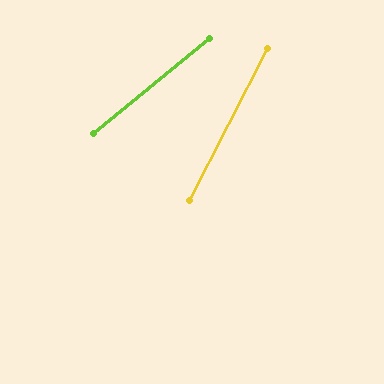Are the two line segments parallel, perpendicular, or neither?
Neither parallel nor perpendicular — they differ by about 23°.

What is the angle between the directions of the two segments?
Approximately 23 degrees.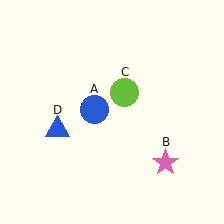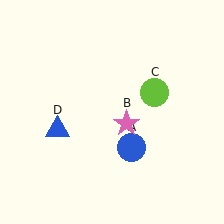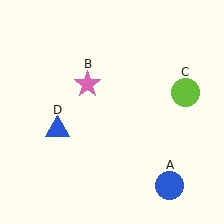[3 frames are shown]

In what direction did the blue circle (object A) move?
The blue circle (object A) moved down and to the right.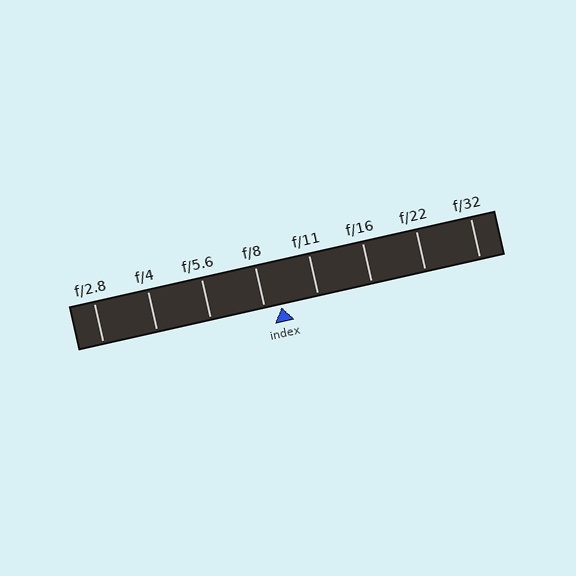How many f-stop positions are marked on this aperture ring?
There are 8 f-stop positions marked.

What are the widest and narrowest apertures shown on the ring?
The widest aperture shown is f/2.8 and the narrowest is f/32.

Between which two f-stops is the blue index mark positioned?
The index mark is between f/8 and f/11.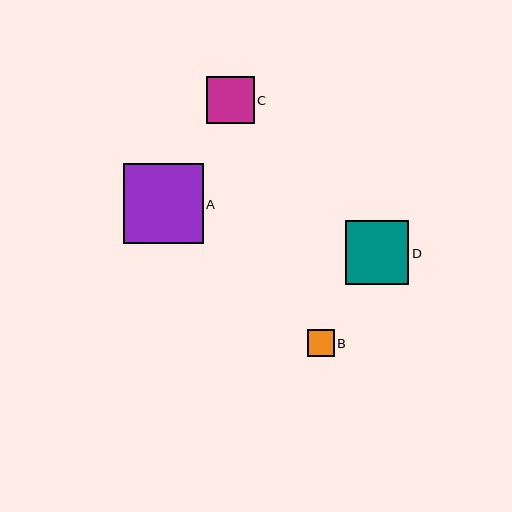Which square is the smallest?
Square B is the smallest with a size of approximately 27 pixels.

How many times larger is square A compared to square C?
Square A is approximately 1.7 times the size of square C.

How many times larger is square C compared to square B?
Square C is approximately 1.8 times the size of square B.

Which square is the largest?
Square A is the largest with a size of approximately 80 pixels.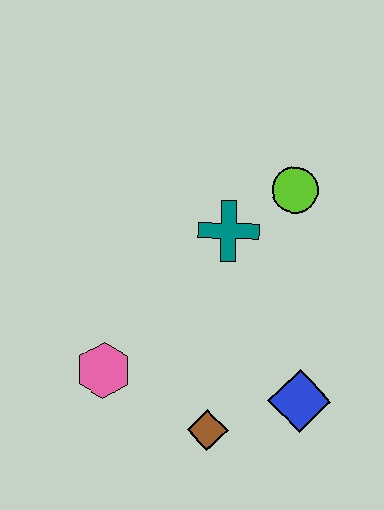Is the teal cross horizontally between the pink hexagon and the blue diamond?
Yes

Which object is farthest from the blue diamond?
The lime circle is farthest from the blue diamond.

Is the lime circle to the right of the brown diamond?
Yes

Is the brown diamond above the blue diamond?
No